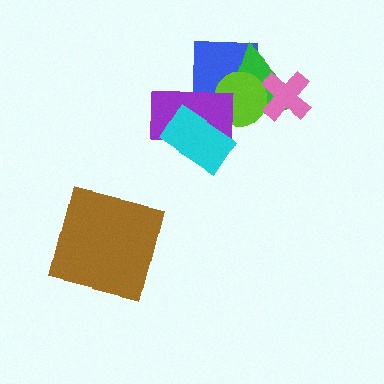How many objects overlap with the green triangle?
4 objects overlap with the green triangle.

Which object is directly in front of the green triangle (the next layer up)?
The lime circle is directly in front of the green triangle.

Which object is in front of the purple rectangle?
The cyan rectangle is in front of the purple rectangle.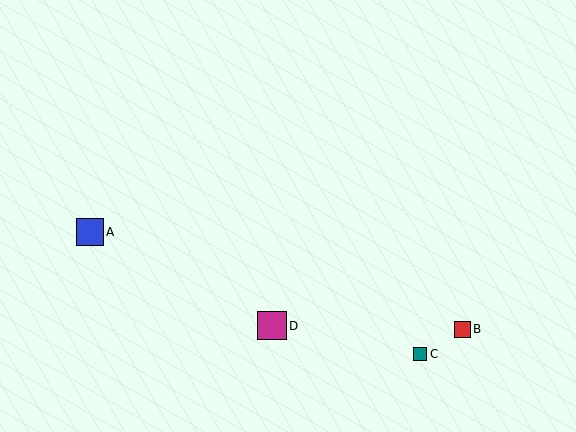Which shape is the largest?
The magenta square (labeled D) is the largest.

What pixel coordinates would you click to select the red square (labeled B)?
Click at (462, 329) to select the red square B.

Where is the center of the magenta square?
The center of the magenta square is at (272, 326).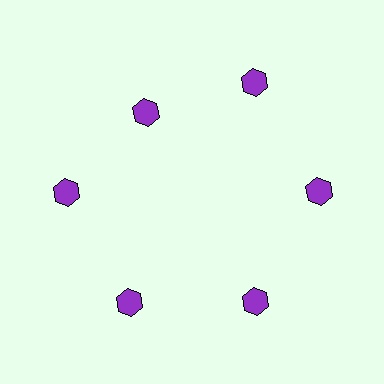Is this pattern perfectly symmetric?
No. The 6 purple hexagons are arranged in a ring, but one element near the 11 o'clock position is pulled inward toward the center, breaking the 6-fold rotational symmetry.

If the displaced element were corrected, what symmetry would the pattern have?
It would have 6-fold rotational symmetry — the pattern would map onto itself every 60 degrees.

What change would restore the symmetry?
The symmetry would be restored by moving it outward, back onto the ring so that all 6 hexagons sit at equal angles and equal distance from the center.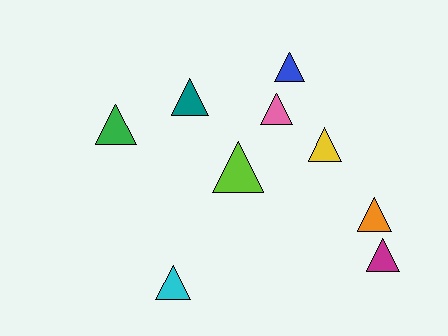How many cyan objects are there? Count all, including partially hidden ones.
There is 1 cyan object.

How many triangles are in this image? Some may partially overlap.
There are 9 triangles.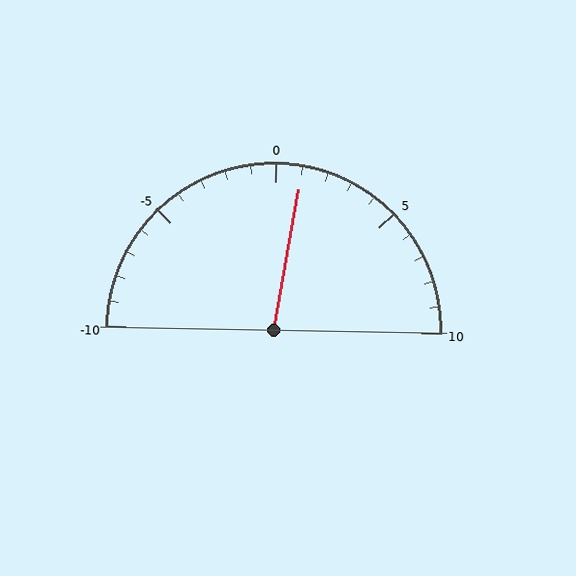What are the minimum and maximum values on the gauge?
The gauge ranges from -10 to 10.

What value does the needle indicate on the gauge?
The needle indicates approximately 1.